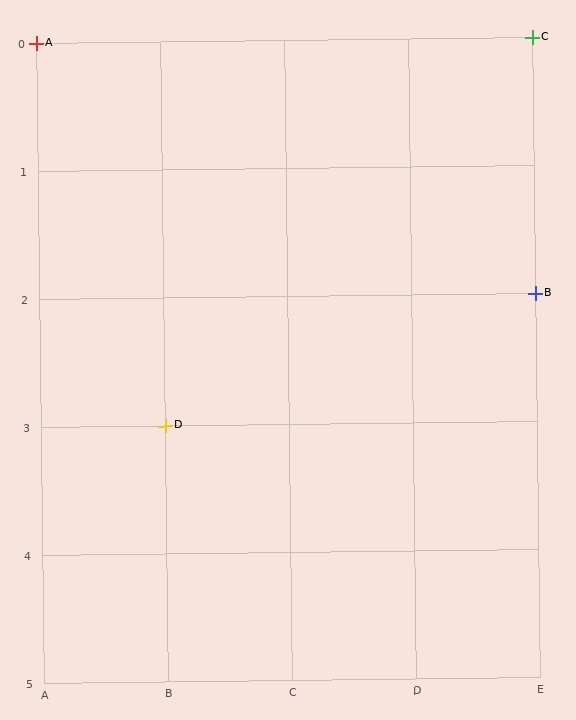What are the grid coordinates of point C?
Point C is at grid coordinates (E, 0).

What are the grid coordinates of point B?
Point B is at grid coordinates (E, 2).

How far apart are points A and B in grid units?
Points A and B are 4 columns and 2 rows apart (about 4.5 grid units diagonally).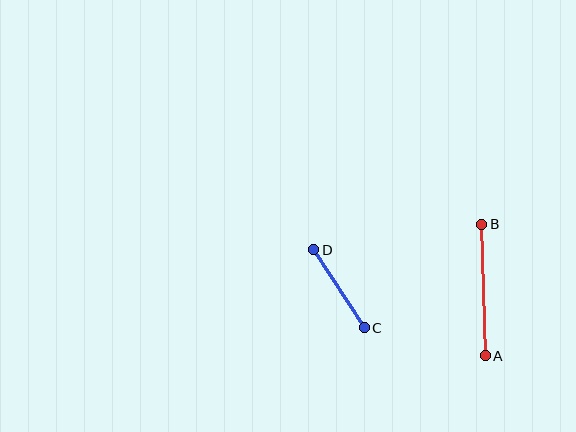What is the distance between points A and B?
The distance is approximately 131 pixels.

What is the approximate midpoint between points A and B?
The midpoint is at approximately (484, 290) pixels.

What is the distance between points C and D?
The distance is approximately 93 pixels.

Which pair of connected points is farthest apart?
Points A and B are farthest apart.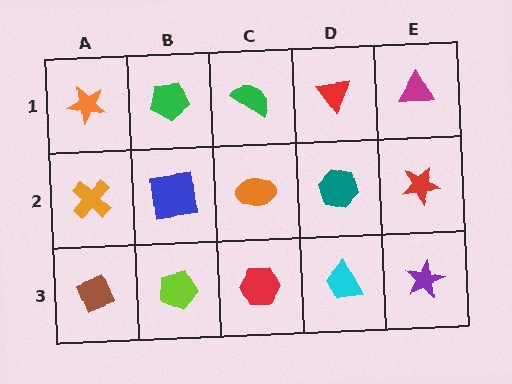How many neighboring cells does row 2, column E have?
3.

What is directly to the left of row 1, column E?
A red triangle.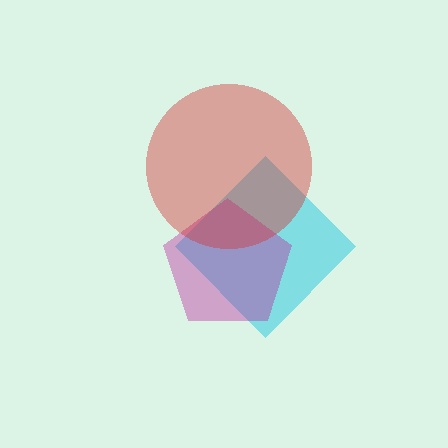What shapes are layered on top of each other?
The layered shapes are: a cyan diamond, a magenta pentagon, a red circle.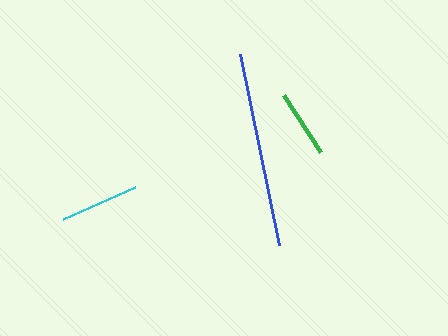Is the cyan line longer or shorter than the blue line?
The blue line is longer than the cyan line.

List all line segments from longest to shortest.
From longest to shortest: blue, cyan, green.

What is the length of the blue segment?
The blue segment is approximately 194 pixels long.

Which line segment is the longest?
The blue line is the longest at approximately 194 pixels.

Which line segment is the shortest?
The green line is the shortest at approximately 68 pixels.